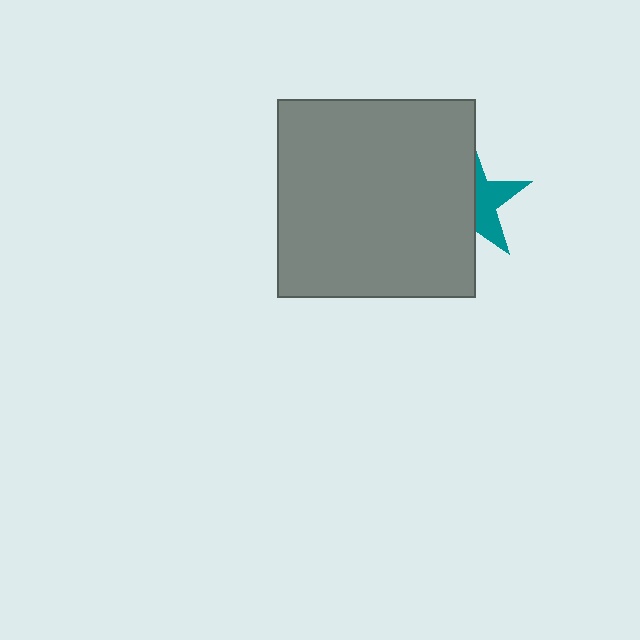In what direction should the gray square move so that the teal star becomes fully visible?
The gray square should move left. That is the shortest direction to clear the overlap and leave the teal star fully visible.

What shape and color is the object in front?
The object in front is a gray square.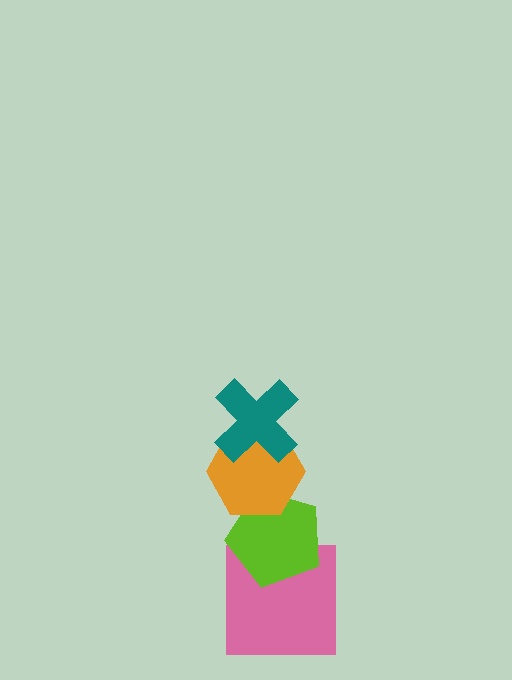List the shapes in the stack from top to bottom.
From top to bottom: the teal cross, the orange hexagon, the lime pentagon, the pink square.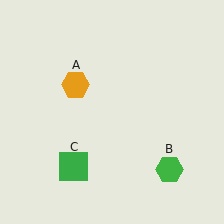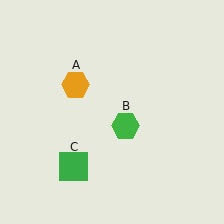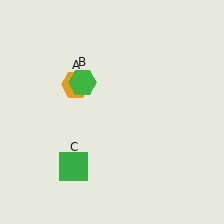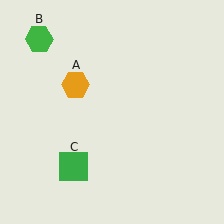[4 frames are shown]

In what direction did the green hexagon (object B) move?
The green hexagon (object B) moved up and to the left.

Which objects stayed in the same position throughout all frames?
Orange hexagon (object A) and green square (object C) remained stationary.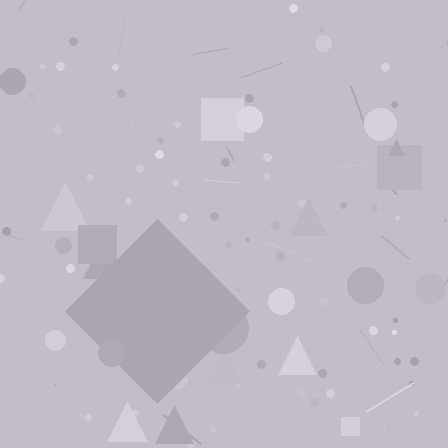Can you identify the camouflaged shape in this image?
The camouflaged shape is a diamond.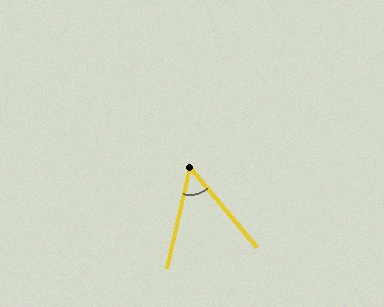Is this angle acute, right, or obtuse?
It is acute.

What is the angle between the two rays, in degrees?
Approximately 53 degrees.